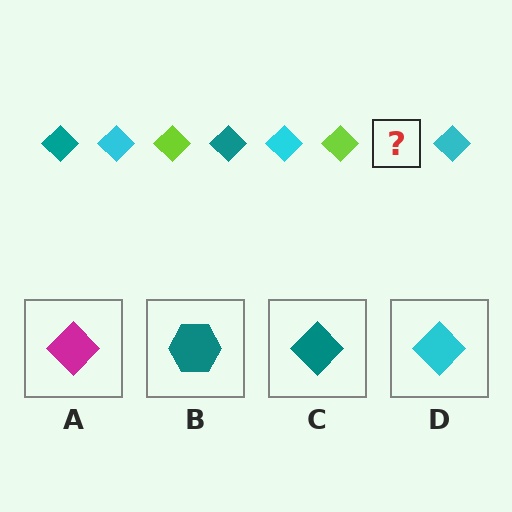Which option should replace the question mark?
Option C.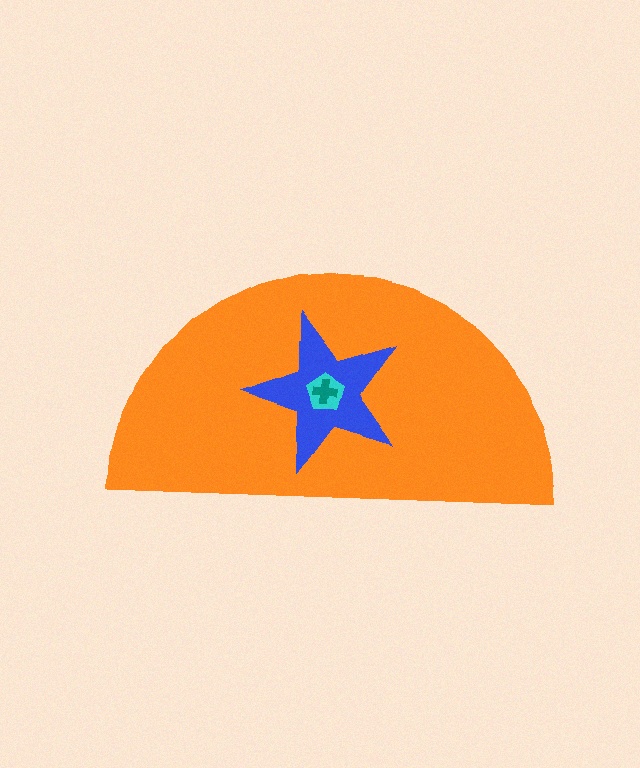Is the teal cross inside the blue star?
Yes.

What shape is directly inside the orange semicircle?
The blue star.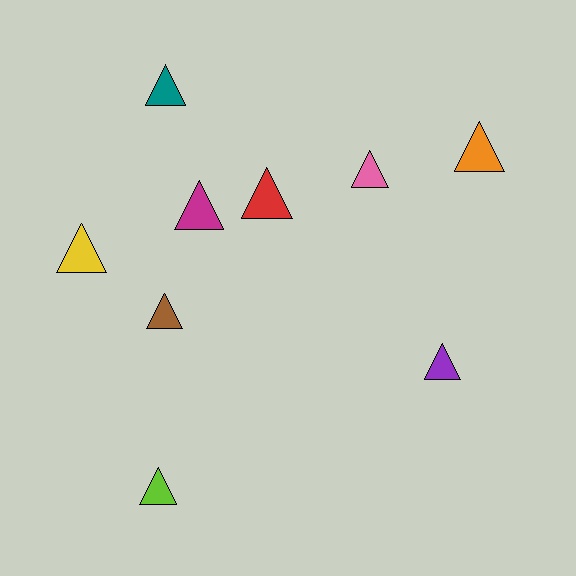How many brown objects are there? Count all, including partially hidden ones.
There is 1 brown object.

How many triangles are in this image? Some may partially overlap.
There are 9 triangles.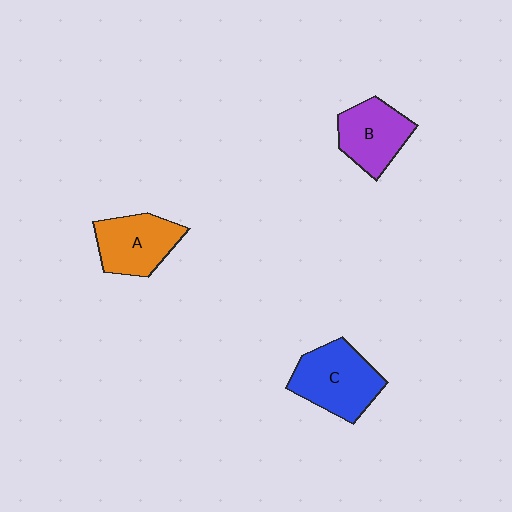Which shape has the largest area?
Shape C (blue).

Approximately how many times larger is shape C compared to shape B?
Approximately 1.2 times.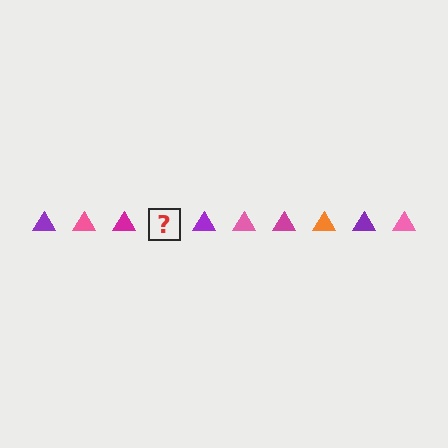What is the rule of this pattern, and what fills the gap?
The rule is that the pattern cycles through purple, pink, magenta, orange triangles. The gap should be filled with an orange triangle.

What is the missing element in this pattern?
The missing element is an orange triangle.